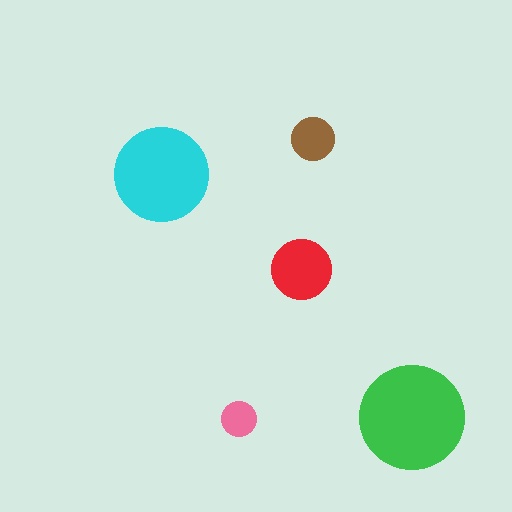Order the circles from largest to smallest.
the green one, the cyan one, the red one, the brown one, the pink one.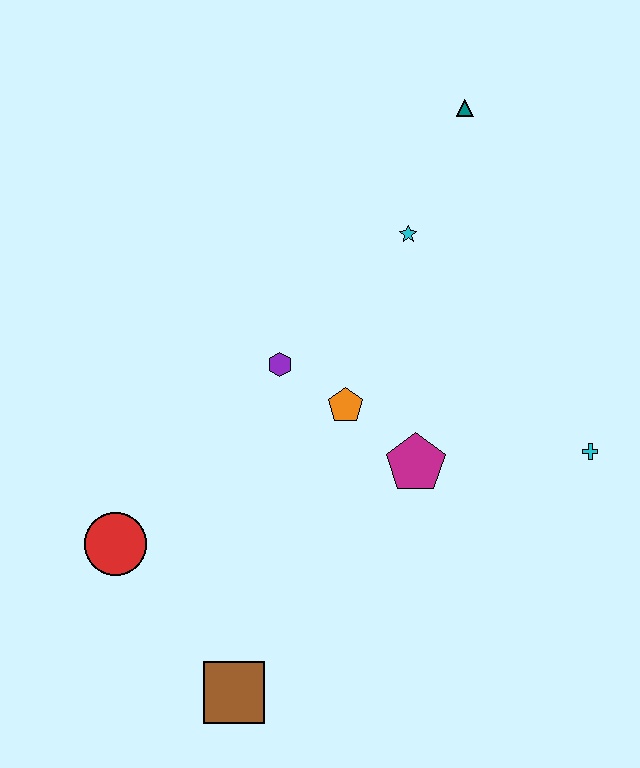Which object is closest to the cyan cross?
The magenta pentagon is closest to the cyan cross.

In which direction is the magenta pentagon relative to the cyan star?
The magenta pentagon is below the cyan star.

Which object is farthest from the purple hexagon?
The brown square is farthest from the purple hexagon.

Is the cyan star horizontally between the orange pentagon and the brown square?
No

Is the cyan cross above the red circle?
Yes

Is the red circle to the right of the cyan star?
No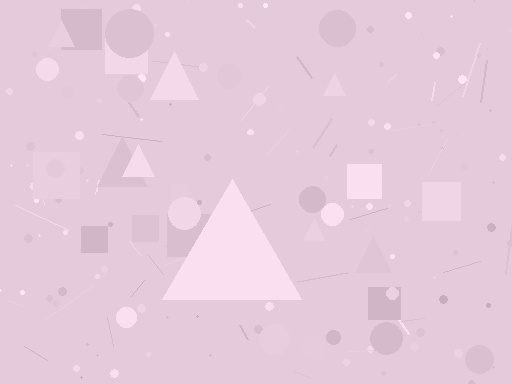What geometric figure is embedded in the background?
A triangle is embedded in the background.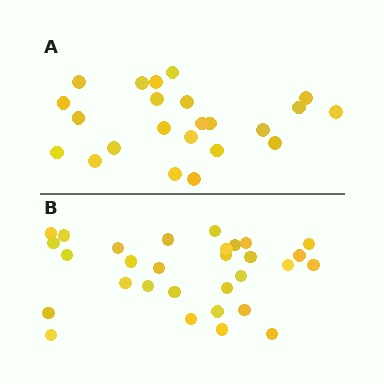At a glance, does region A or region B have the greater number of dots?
Region B (the bottom region) has more dots.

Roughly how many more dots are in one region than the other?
Region B has roughly 8 or so more dots than region A.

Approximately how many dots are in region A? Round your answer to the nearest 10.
About 20 dots. (The exact count is 23, which rounds to 20.)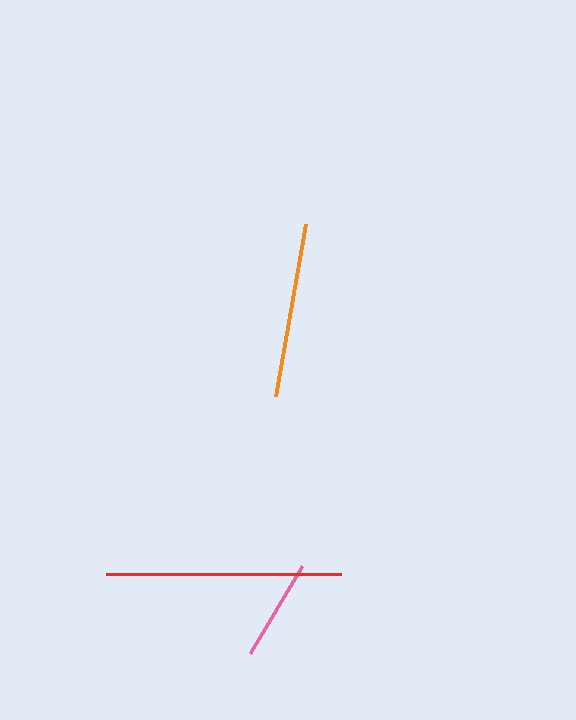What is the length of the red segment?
The red segment is approximately 235 pixels long.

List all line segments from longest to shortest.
From longest to shortest: red, orange, pink.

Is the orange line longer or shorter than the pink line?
The orange line is longer than the pink line.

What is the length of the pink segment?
The pink segment is approximately 101 pixels long.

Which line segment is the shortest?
The pink line is the shortest at approximately 101 pixels.